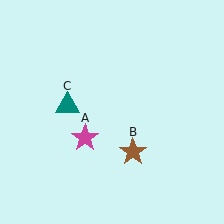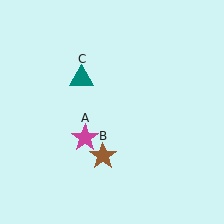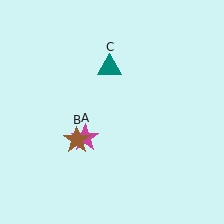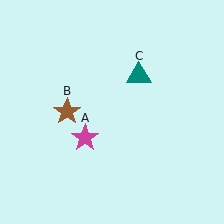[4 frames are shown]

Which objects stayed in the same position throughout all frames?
Magenta star (object A) remained stationary.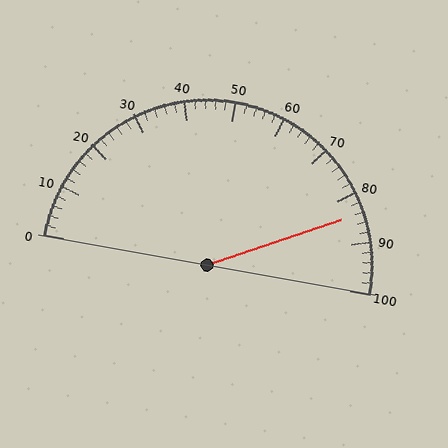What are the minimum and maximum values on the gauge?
The gauge ranges from 0 to 100.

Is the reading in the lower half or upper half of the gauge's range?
The reading is in the upper half of the range (0 to 100).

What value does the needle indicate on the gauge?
The needle indicates approximately 84.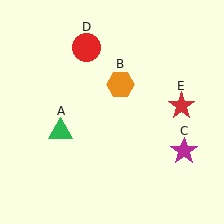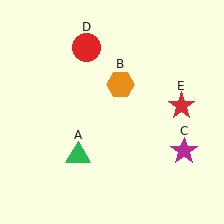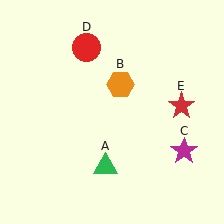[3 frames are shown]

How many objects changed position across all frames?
1 object changed position: green triangle (object A).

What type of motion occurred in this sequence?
The green triangle (object A) rotated counterclockwise around the center of the scene.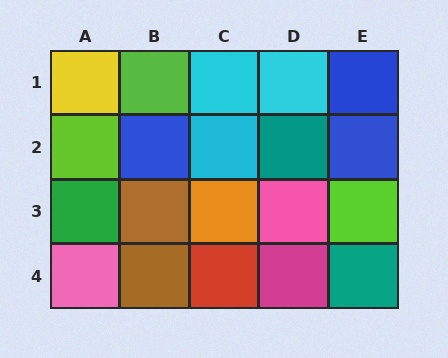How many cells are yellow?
1 cell is yellow.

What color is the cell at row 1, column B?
Lime.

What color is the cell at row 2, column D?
Teal.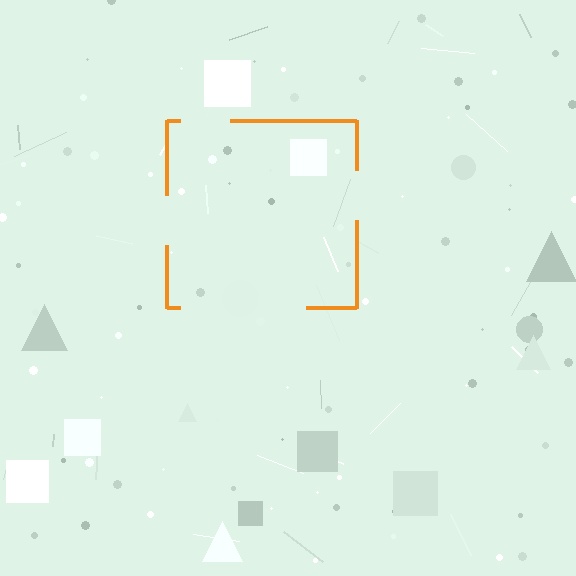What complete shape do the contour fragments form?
The contour fragments form a square.